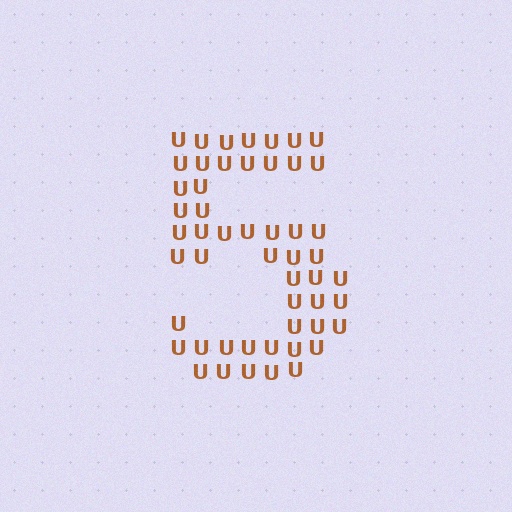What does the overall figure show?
The overall figure shows the digit 5.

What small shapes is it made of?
It is made of small letter U's.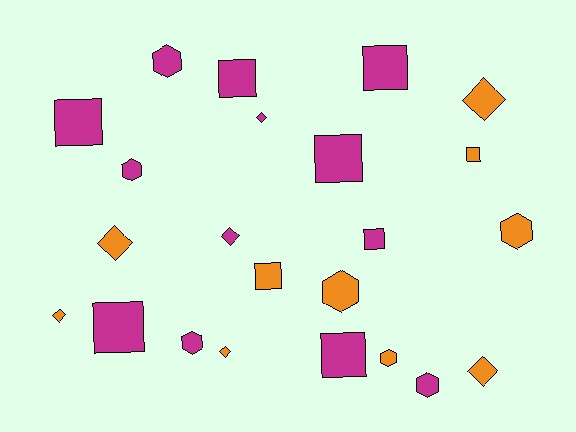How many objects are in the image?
There are 23 objects.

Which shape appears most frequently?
Square, with 9 objects.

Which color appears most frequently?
Magenta, with 13 objects.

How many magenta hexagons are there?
There are 4 magenta hexagons.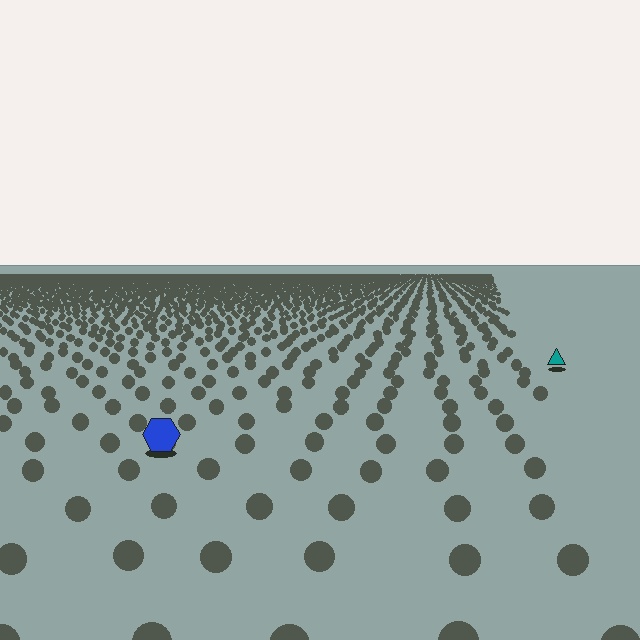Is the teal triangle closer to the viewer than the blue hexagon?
No. The blue hexagon is closer — you can tell from the texture gradient: the ground texture is coarser near it.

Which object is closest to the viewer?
The blue hexagon is closest. The texture marks near it are larger and more spread out.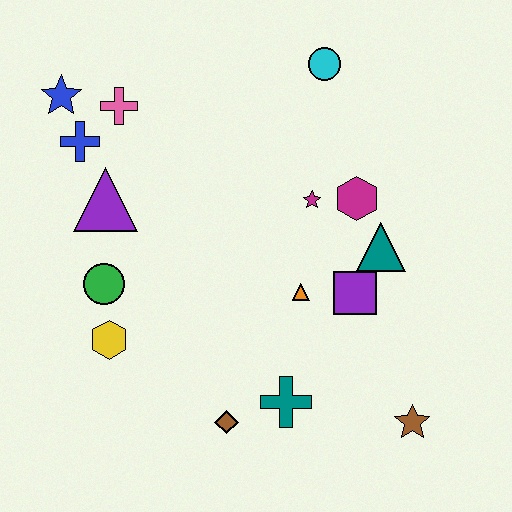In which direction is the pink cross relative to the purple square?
The pink cross is to the left of the purple square.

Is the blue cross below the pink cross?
Yes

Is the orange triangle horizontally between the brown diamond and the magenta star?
Yes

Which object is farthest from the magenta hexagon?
The blue star is farthest from the magenta hexagon.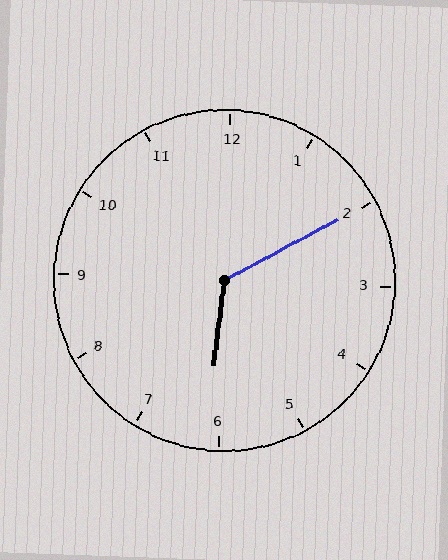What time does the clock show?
6:10.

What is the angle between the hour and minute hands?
Approximately 125 degrees.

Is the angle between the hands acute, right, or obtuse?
It is obtuse.